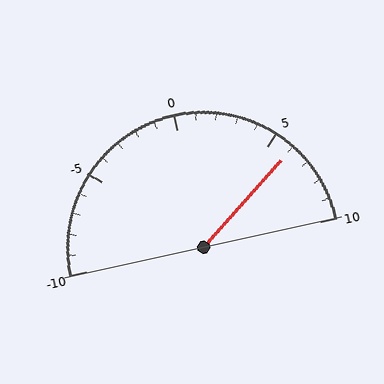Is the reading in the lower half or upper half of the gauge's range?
The reading is in the upper half of the range (-10 to 10).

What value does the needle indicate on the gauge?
The needle indicates approximately 6.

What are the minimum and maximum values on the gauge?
The gauge ranges from -10 to 10.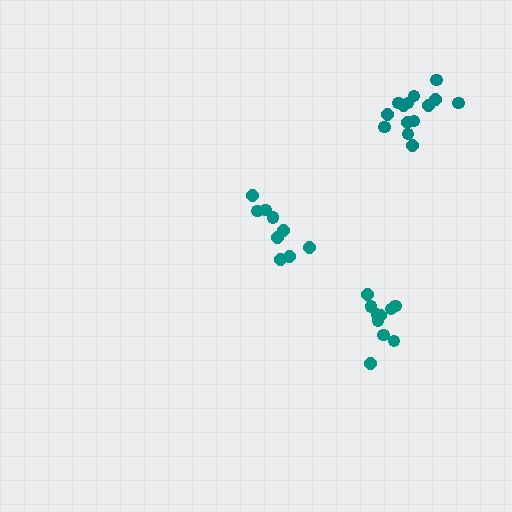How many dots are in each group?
Group 1: 10 dots, Group 2: 9 dots, Group 3: 14 dots (33 total).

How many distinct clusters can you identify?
There are 3 distinct clusters.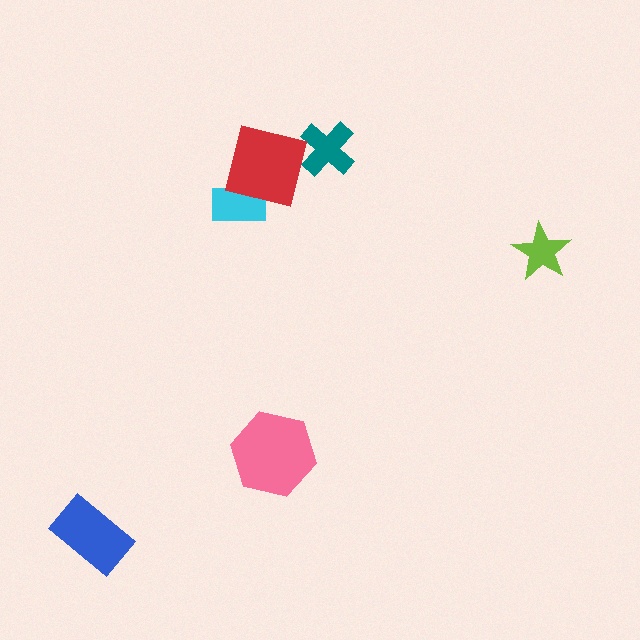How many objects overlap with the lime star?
0 objects overlap with the lime star.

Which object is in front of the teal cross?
The red square is in front of the teal cross.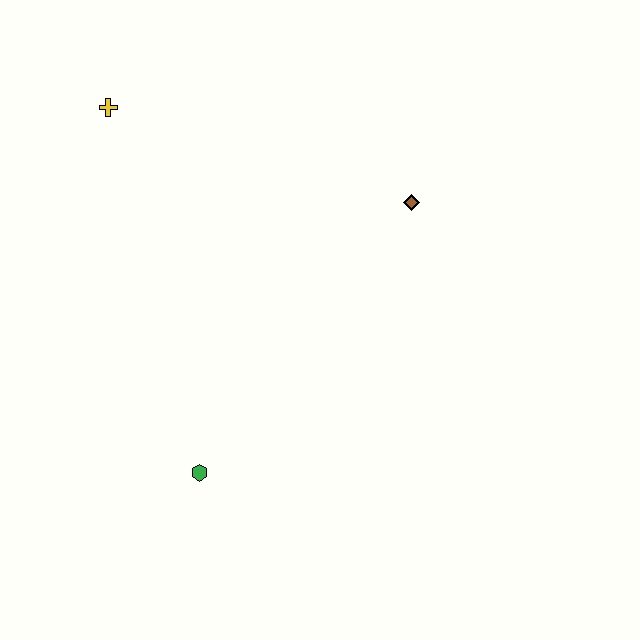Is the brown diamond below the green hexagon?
No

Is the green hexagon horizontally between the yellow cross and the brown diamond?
Yes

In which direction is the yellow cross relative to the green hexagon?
The yellow cross is above the green hexagon.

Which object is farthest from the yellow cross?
The green hexagon is farthest from the yellow cross.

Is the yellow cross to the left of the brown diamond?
Yes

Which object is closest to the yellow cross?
The brown diamond is closest to the yellow cross.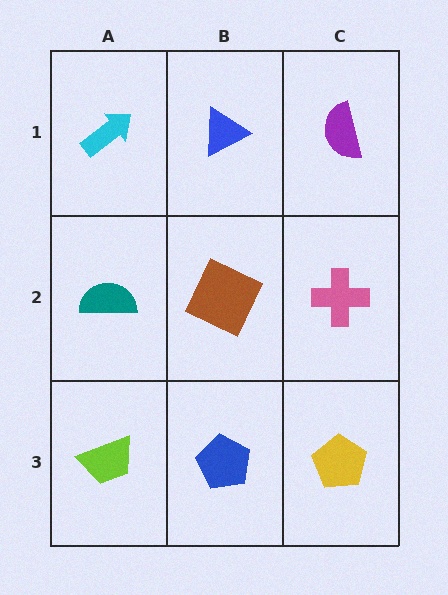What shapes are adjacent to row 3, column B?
A brown square (row 2, column B), a lime trapezoid (row 3, column A), a yellow pentagon (row 3, column C).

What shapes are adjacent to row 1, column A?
A teal semicircle (row 2, column A), a blue triangle (row 1, column B).